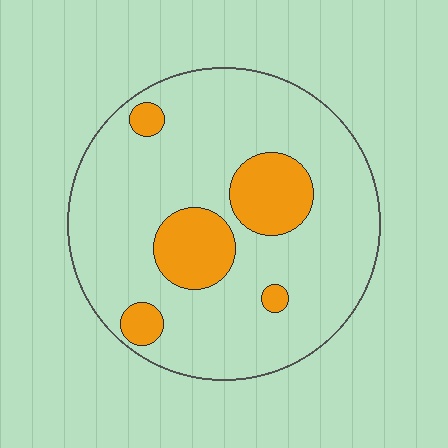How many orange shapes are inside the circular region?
5.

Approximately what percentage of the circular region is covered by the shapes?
Approximately 20%.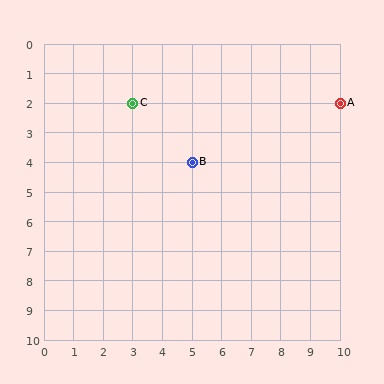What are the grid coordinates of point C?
Point C is at grid coordinates (3, 2).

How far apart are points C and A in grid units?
Points C and A are 7 columns apart.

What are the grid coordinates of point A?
Point A is at grid coordinates (10, 2).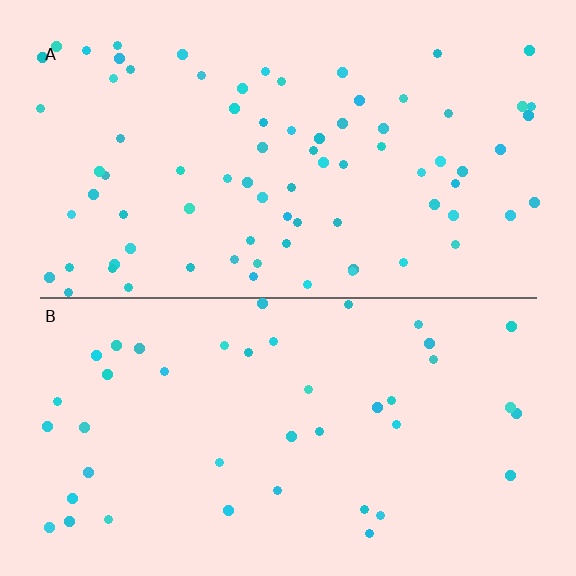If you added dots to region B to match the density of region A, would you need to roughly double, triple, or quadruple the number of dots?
Approximately double.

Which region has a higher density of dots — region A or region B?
A (the top).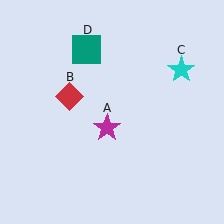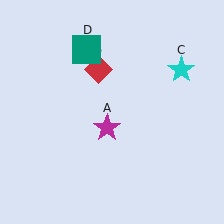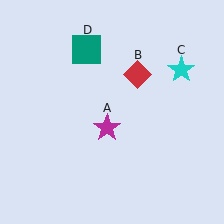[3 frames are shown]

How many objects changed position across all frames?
1 object changed position: red diamond (object B).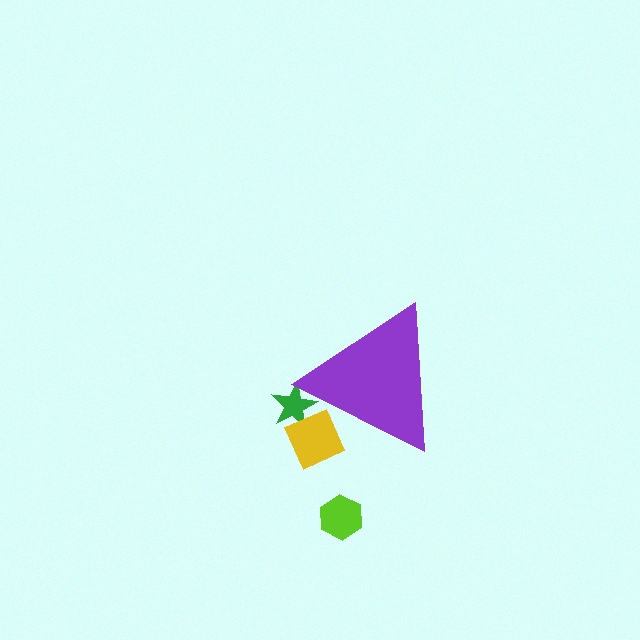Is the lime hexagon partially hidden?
No, the lime hexagon is fully visible.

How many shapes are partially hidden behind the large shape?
2 shapes are partially hidden.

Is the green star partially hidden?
Yes, the green star is partially hidden behind the purple triangle.